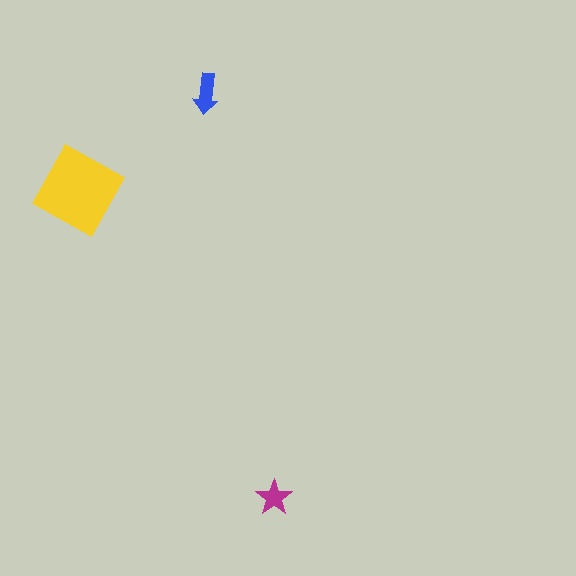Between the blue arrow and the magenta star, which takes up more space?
The blue arrow.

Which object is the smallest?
The magenta star.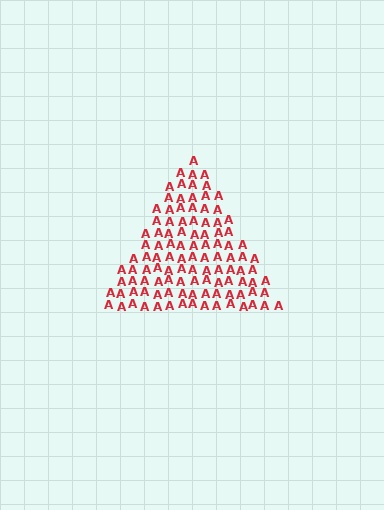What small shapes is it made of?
It is made of small letter A's.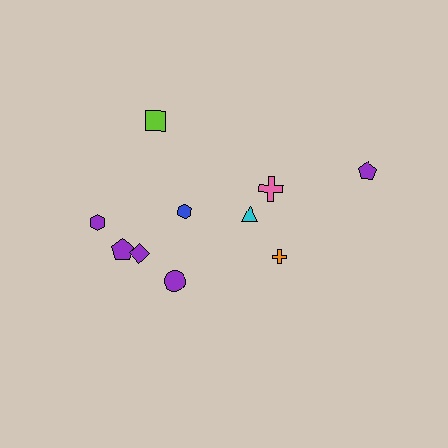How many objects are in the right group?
There are 4 objects.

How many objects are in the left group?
There are 6 objects.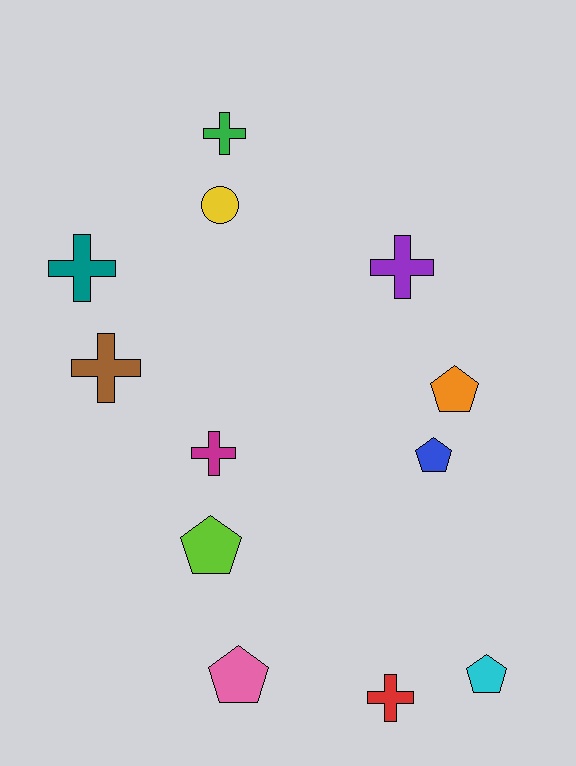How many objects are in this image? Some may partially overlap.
There are 12 objects.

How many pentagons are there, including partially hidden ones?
There are 5 pentagons.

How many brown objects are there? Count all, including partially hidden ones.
There is 1 brown object.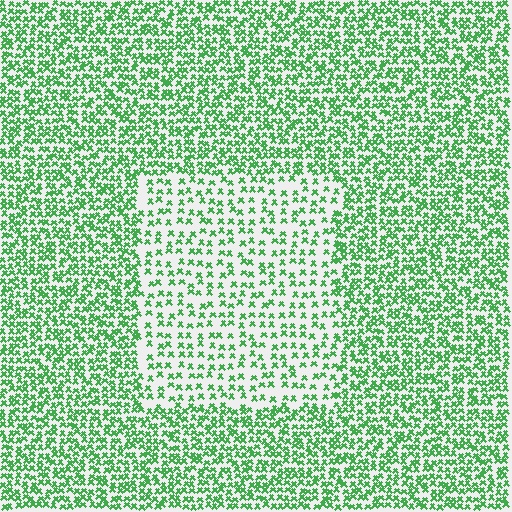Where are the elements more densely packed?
The elements are more densely packed outside the rectangle boundary.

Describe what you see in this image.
The image contains small green elements arranged at two different densities. A rectangle-shaped region is visible where the elements are less densely packed than the surrounding area.